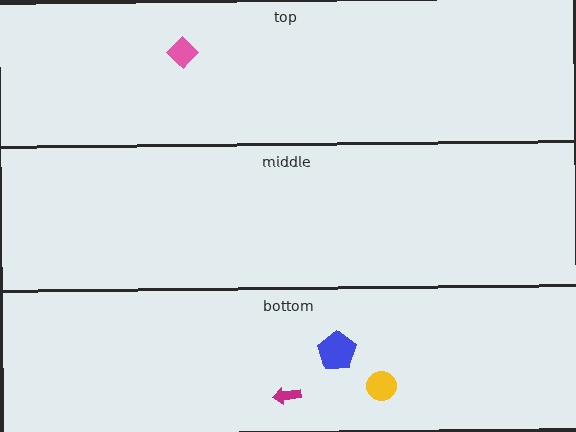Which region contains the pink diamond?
The top region.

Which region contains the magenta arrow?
The bottom region.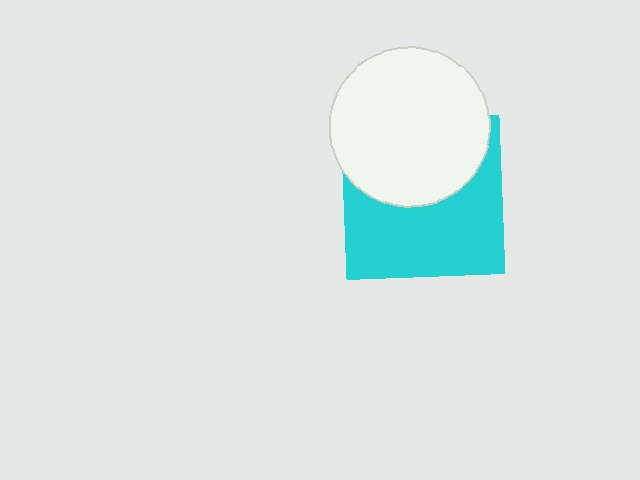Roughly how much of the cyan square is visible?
About half of it is visible (roughly 56%).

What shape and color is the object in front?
The object in front is a white circle.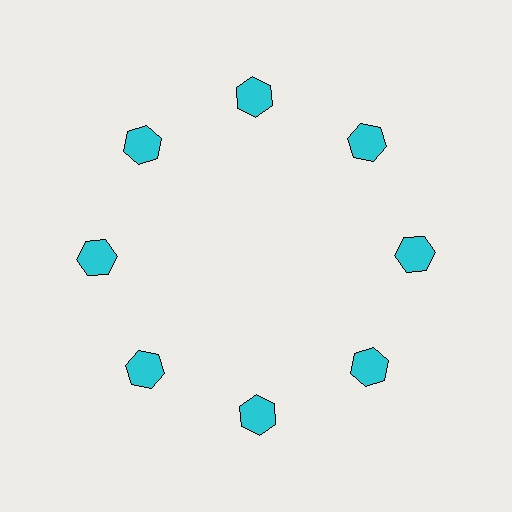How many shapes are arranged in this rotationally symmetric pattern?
There are 8 shapes, arranged in 8 groups of 1.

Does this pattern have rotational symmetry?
Yes, this pattern has 8-fold rotational symmetry. It looks the same after rotating 45 degrees around the center.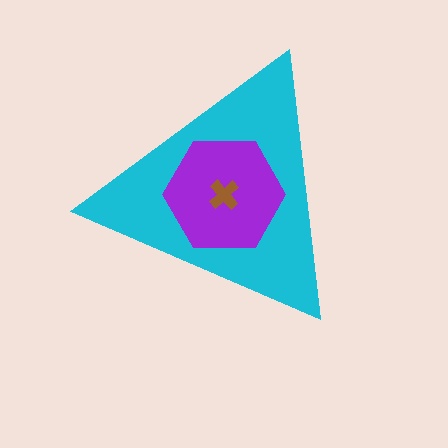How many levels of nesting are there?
3.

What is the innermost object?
The brown cross.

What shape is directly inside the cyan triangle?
The purple hexagon.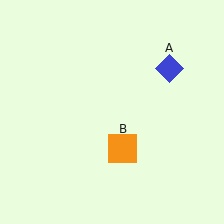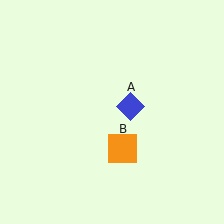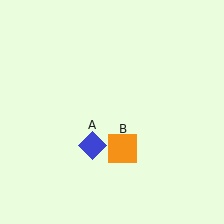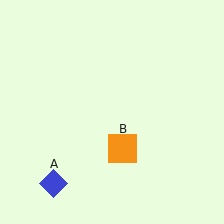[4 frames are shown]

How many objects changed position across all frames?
1 object changed position: blue diamond (object A).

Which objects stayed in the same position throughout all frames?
Orange square (object B) remained stationary.